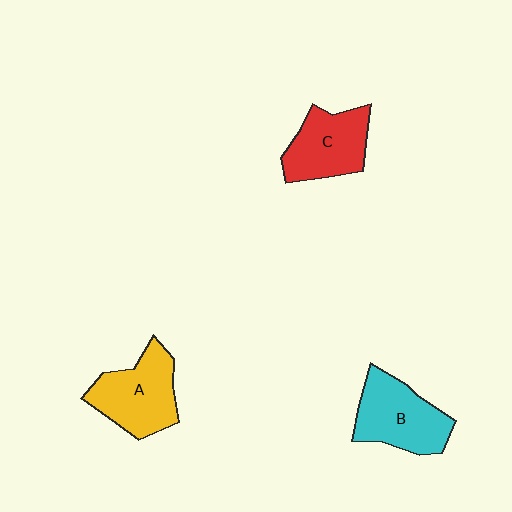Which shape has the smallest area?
Shape C (red).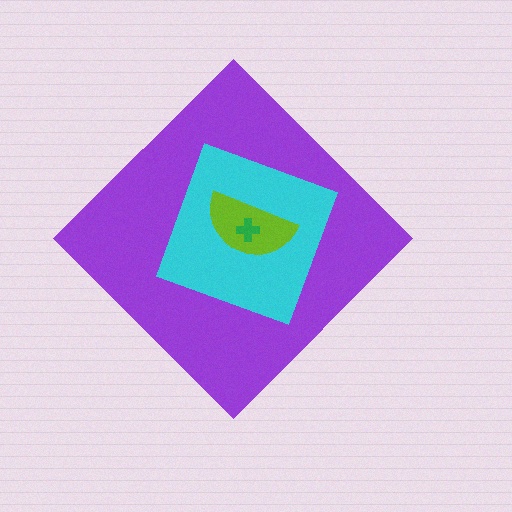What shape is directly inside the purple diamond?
The cyan square.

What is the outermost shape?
The purple diamond.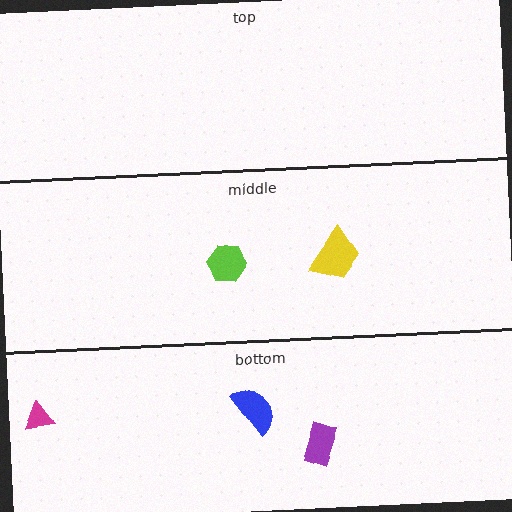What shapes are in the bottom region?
The magenta triangle, the purple rectangle, the blue semicircle.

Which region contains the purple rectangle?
The bottom region.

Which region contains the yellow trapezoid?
The middle region.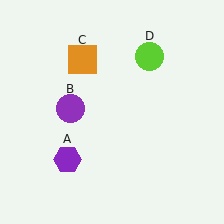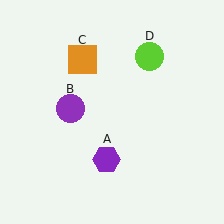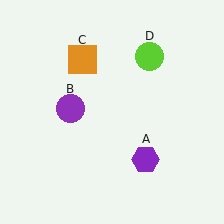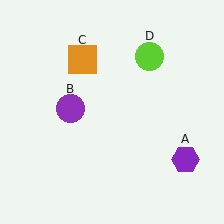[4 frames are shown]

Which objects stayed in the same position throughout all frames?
Purple circle (object B) and orange square (object C) and lime circle (object D) remained stationary.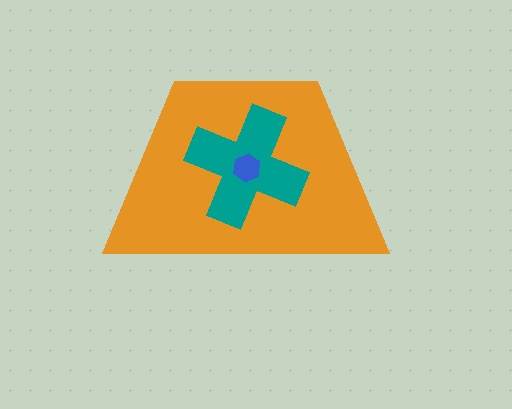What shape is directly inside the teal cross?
The blue hexagon.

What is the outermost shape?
The orange trapezoid.